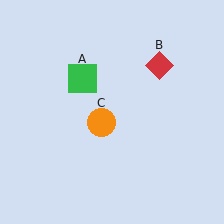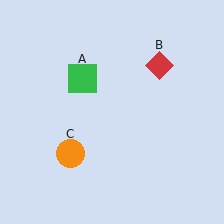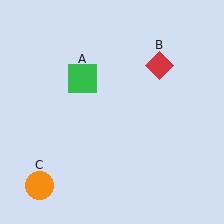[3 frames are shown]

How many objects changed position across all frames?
1 object changed position: orange circle (object C).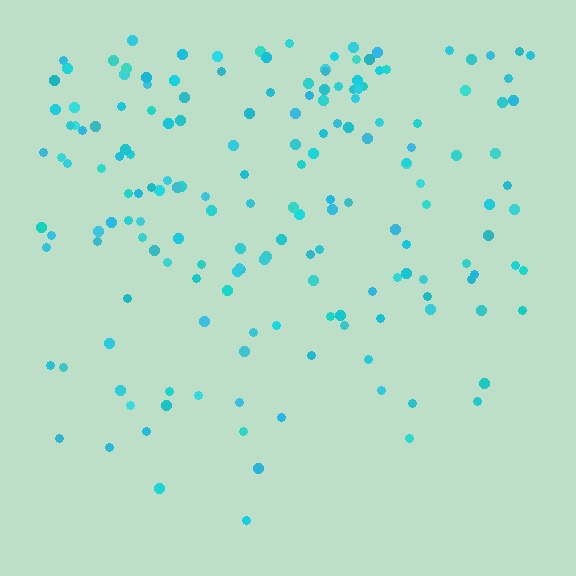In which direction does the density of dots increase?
From bottom to top, with the top side densest.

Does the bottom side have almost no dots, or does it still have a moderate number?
Still a moderate number, just noticeably fewer than the top.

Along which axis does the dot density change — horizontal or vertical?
Vertical.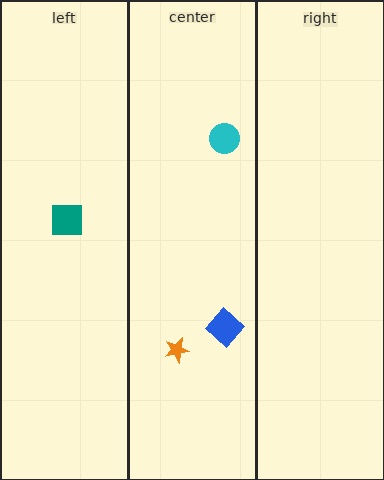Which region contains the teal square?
The left region.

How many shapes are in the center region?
3.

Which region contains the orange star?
The center region.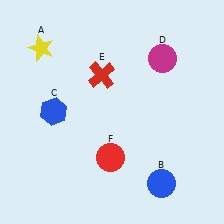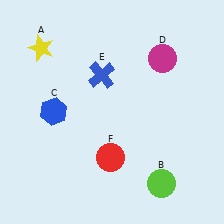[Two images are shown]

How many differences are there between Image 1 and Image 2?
There are 2 differences between the two images.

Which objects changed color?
B changed from blue to lime. E changed from red to blue.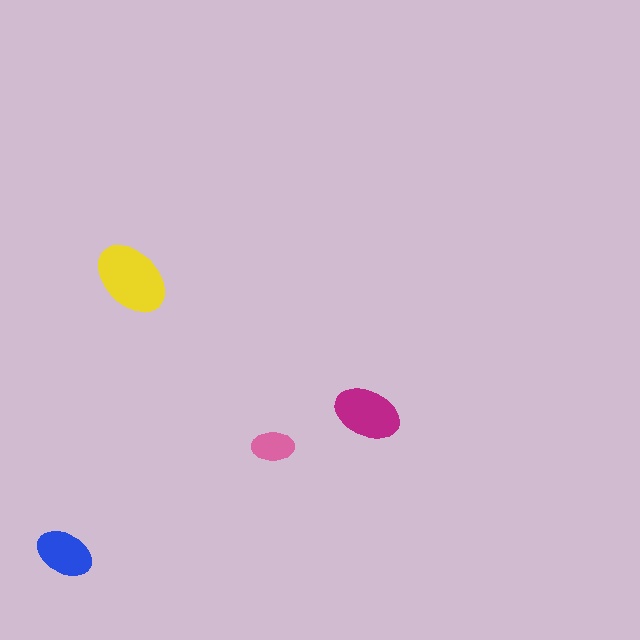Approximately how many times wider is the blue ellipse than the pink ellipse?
About 1.5 times wider.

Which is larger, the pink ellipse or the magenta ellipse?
The magenta one.